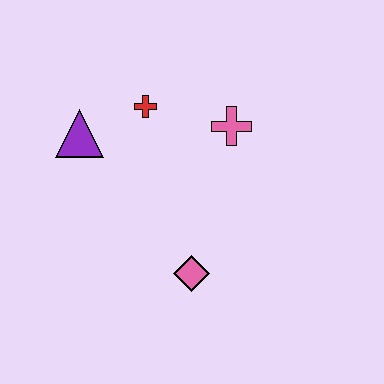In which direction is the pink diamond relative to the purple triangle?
The pink diamond is below the purple triangle.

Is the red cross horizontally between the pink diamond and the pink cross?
No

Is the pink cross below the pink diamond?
No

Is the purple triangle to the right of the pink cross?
No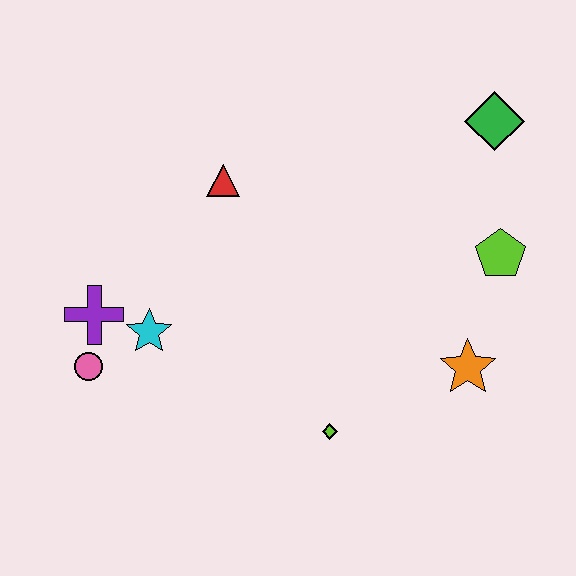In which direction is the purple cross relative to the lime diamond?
The purple cross is to the left of the lime diamond.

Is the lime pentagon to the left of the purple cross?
No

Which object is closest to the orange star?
The lime pentagon is closest to the orange star.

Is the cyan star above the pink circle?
Yes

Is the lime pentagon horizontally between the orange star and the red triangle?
No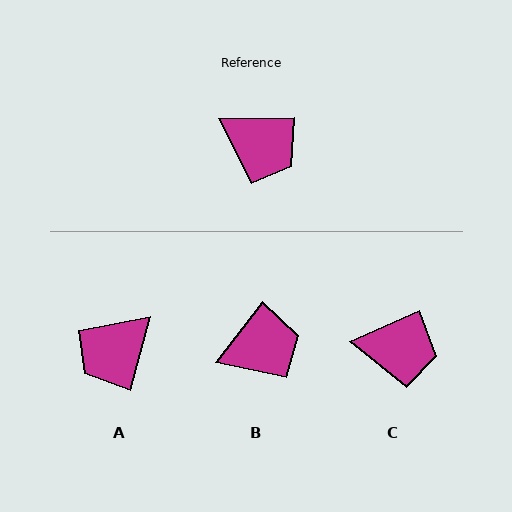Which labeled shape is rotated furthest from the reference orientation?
A, about 106 degrees away.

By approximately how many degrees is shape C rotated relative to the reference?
Approximately 24 degrees counter-clockwise.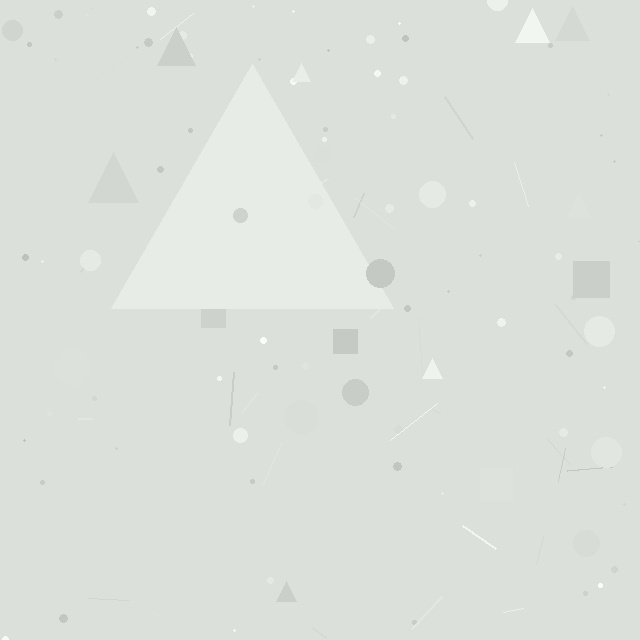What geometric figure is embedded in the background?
A triangle is embedded in the background.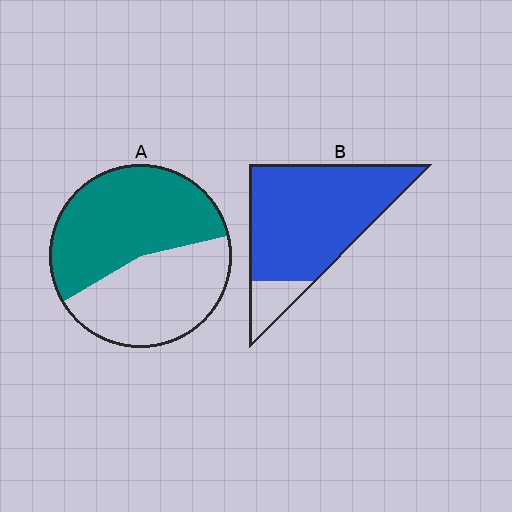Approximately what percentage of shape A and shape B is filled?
A is approximately 55% and B is approximately 85%.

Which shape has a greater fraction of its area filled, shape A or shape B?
Shape B.